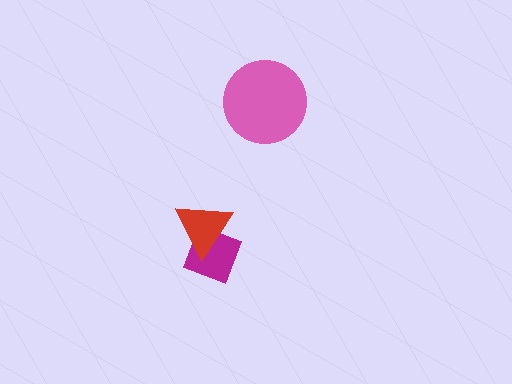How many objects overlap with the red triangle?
1 object overlaps with the red triangle.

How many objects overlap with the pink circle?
0 objects overlap with the pink circle.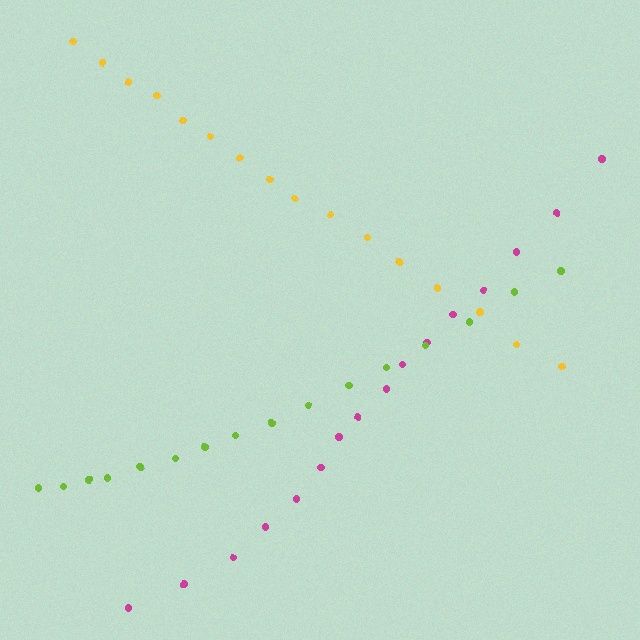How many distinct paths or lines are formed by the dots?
There are 3 distinct paths.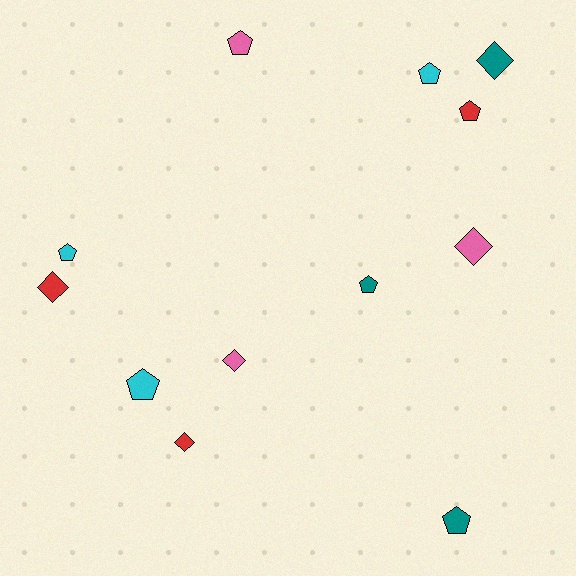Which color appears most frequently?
Cyan, with 3 objects.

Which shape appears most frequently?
Pentagon, with 7 objects.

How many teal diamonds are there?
There is 1 teal diamond.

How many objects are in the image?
There are 12 objects.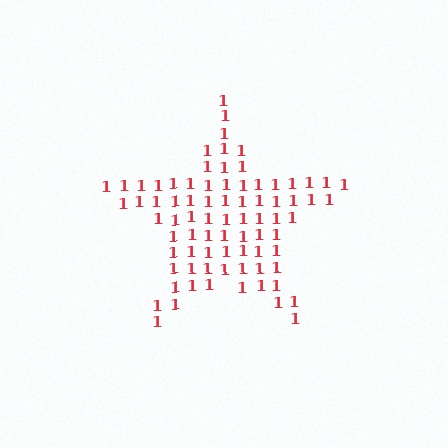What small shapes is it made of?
It is made of small digit 1's.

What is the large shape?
The large shape is a star.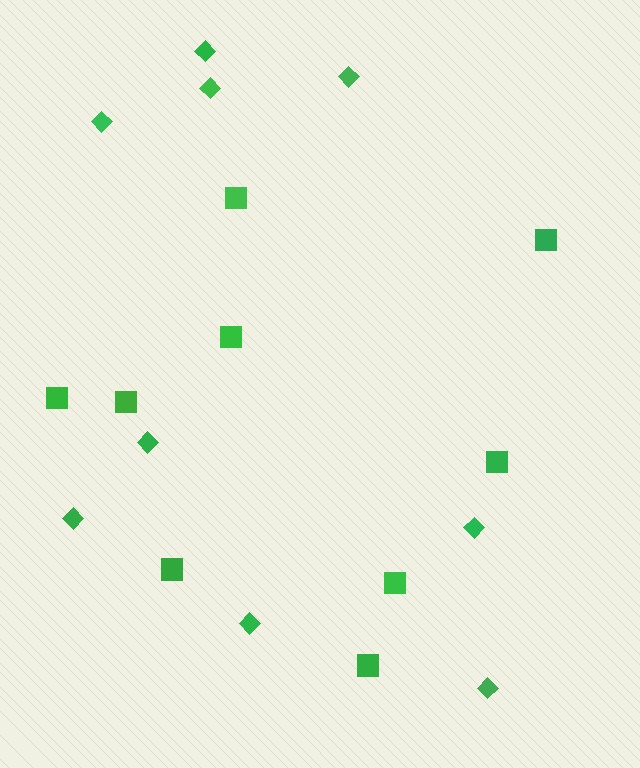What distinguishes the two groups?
There are 2 groups: one group of squares (9) and one group of diamonds (9).